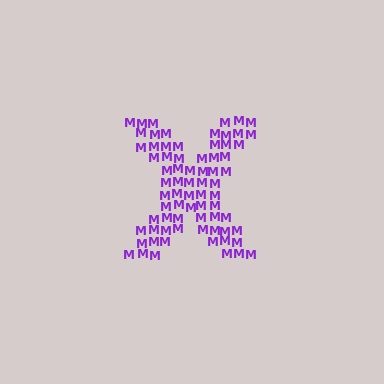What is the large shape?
The large shape is the letter X.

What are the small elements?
The small elements are letter M's.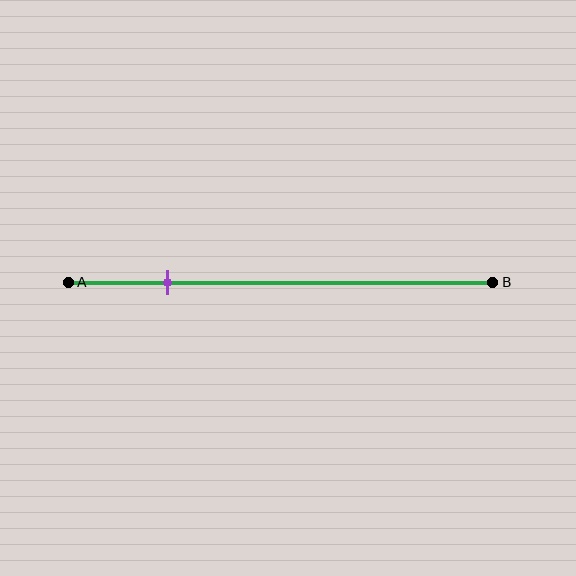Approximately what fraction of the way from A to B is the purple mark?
The purple mark is approximately 25% of the way from A to B.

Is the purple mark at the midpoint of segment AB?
No, the mark is at about 25% from A, not at the 50% midpoint.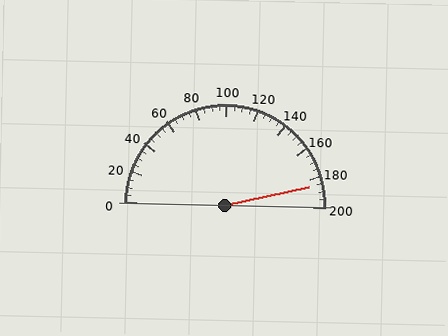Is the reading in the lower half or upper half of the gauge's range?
The reading is in the upper half of the range (0 to 200).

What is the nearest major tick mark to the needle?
The nearest major tick mark is 180.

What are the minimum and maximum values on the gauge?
The gauge ranges from 0 to 200.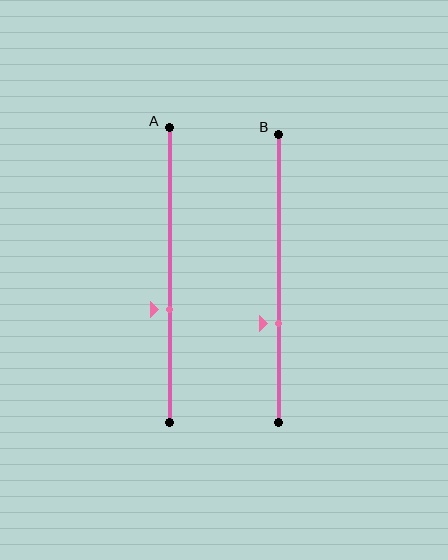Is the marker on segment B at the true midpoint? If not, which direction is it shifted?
No, the marker on segment B is shifted downward by about 16% of the segment length.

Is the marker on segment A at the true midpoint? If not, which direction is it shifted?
No, the marker on segment A is shifted downward by about 12% of the segment length.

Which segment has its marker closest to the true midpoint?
Segment A has its marker closest to the true midpoint.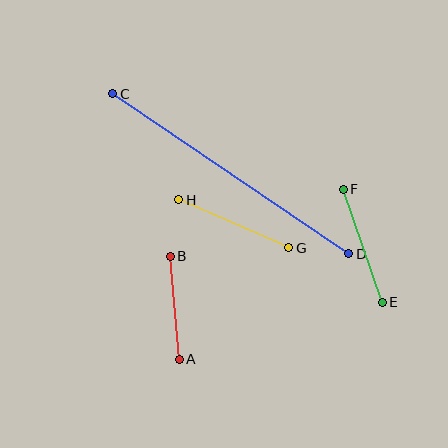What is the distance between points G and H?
The distance is approximately 120 pixels.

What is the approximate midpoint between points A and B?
The midpoint is at approximately (175, 308) pixels.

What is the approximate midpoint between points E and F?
The midpoint is at approximately (363, 246) pixels.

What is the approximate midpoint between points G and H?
The midpoint is at approximately (234, 224) pixels.